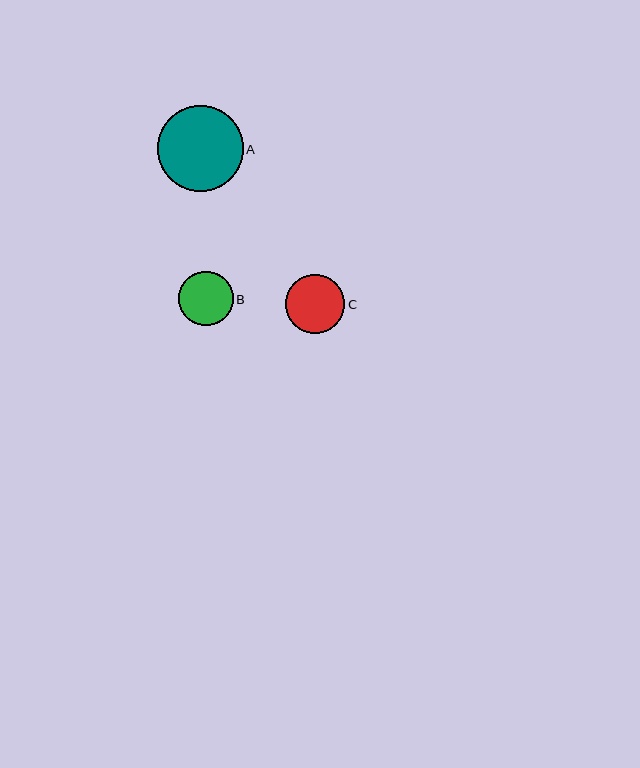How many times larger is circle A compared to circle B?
Circle A is approximately 1.6 times the size of circle B.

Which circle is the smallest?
Circle B is the smallest with a size of approximately 54 pixels.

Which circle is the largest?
Circle A is the largest with a size of approximately 86 pixels.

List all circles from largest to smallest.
From largest to smallest: A, C, B.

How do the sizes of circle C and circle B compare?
Circle C and circle B are approximately the same size.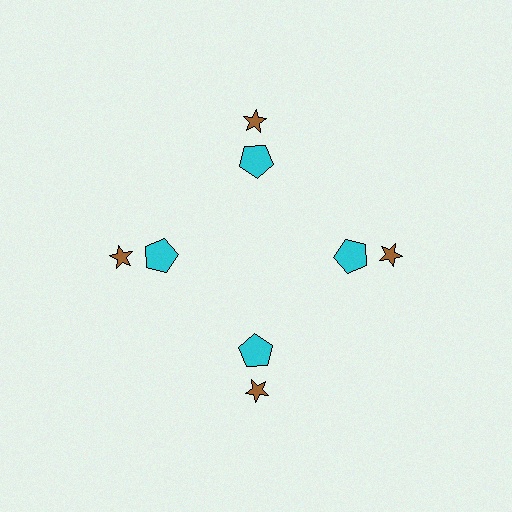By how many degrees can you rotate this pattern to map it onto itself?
The pattern maps onto itself every 90 degrees of rotation.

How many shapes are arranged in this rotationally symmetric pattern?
There are 8 shapes, arranged in 4 groups of 2.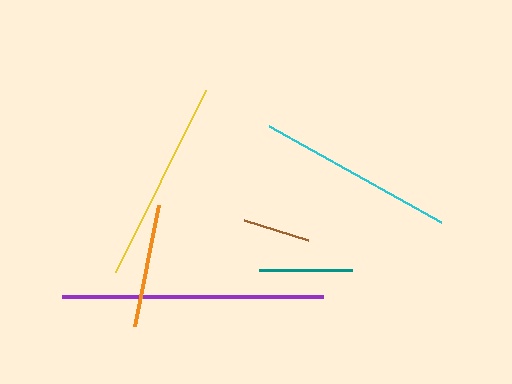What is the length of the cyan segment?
The cyan segment is approximately 196 pixels long.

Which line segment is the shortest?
The brown line is the shortest at approximately 66 pixels.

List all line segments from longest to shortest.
From longest to shortest: purple, yellow, cyan, orange, teal, brown.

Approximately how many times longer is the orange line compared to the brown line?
The orange line is approximately 1.9 times the length of the brown line.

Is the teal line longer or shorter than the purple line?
The purple line is longer than the teal line.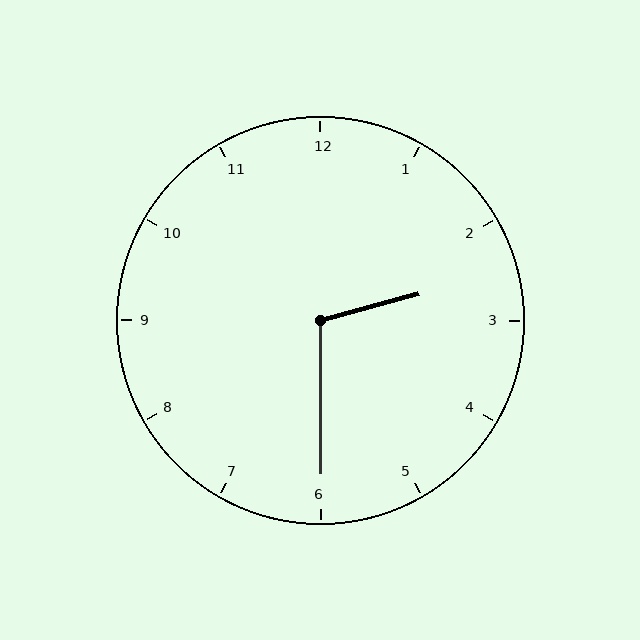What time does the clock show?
2:30.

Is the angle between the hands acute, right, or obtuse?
It is obtuse.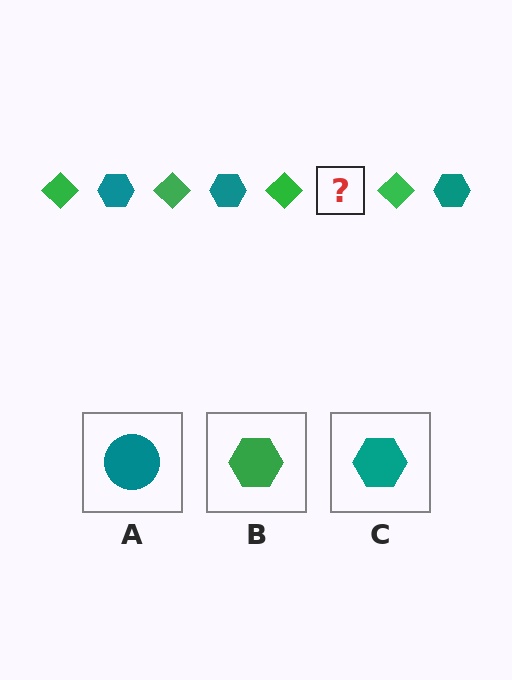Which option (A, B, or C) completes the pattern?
C.